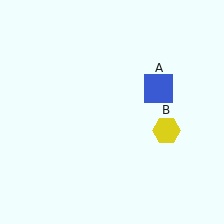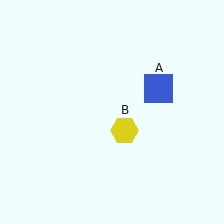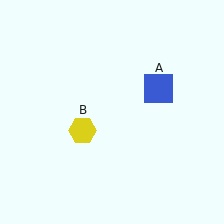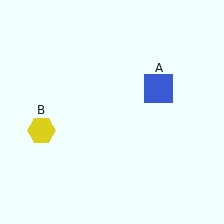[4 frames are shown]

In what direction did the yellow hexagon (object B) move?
The yellow hexagon (object B) moved left.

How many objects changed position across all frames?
1 object changed position: yellow hexagon (object B).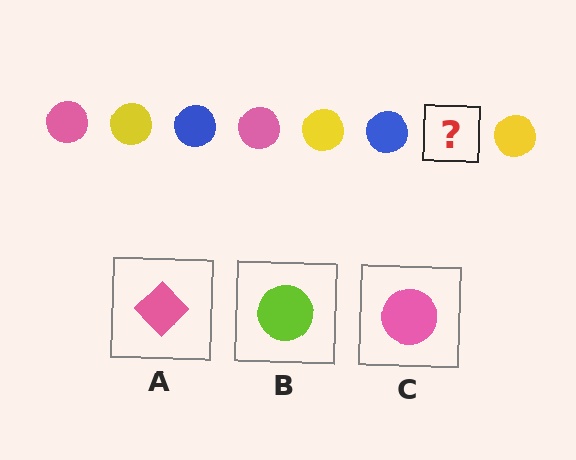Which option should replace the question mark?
Option C.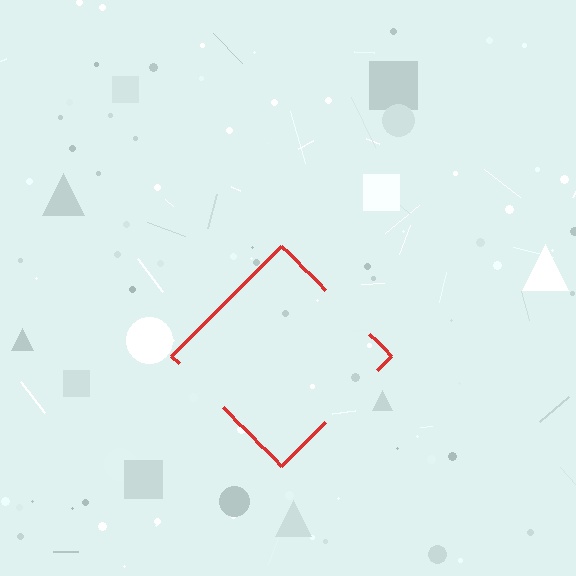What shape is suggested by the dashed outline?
The dashed outline suggests a diamond.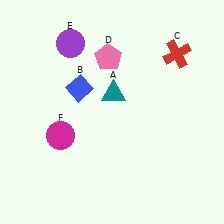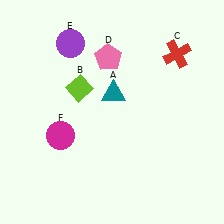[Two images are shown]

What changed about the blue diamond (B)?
In Image 1, B is blue. In Image 2, it changed to lime.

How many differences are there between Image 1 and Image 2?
There is 1 difference between the two images.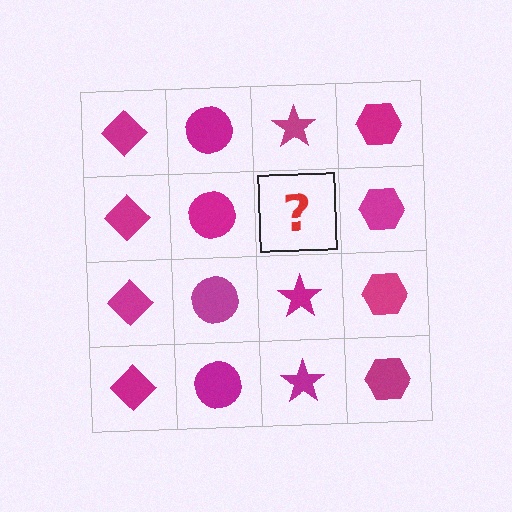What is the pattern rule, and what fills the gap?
The rule is that each column has a consistent shape. The gap should be filled with a magenta star.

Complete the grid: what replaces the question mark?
The question mark should be replaced with a magenta star.